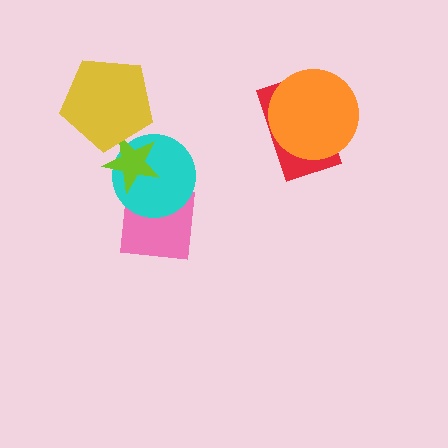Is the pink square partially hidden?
Yes, it is partially covered by another shape.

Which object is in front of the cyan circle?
The lime star is in front of the cyan circle.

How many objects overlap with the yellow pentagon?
1 object overlaps with the yellow pentagon.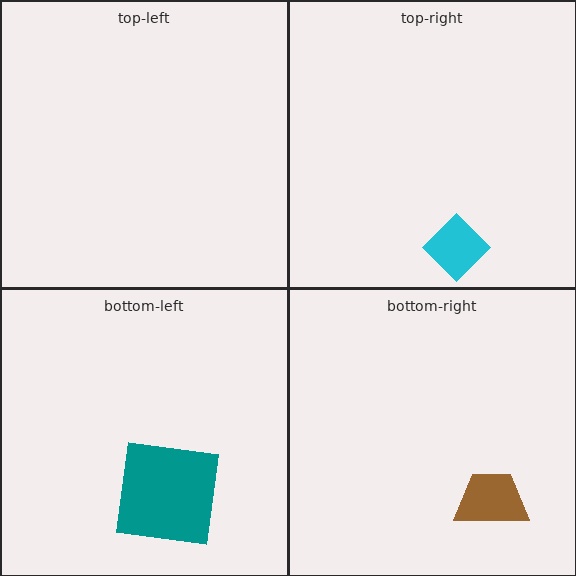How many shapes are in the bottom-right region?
1.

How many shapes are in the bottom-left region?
1.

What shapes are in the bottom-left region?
The teal square.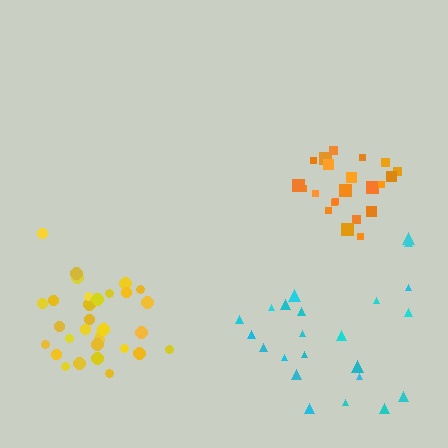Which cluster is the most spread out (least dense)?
Cyan.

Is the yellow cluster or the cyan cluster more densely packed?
Yellow.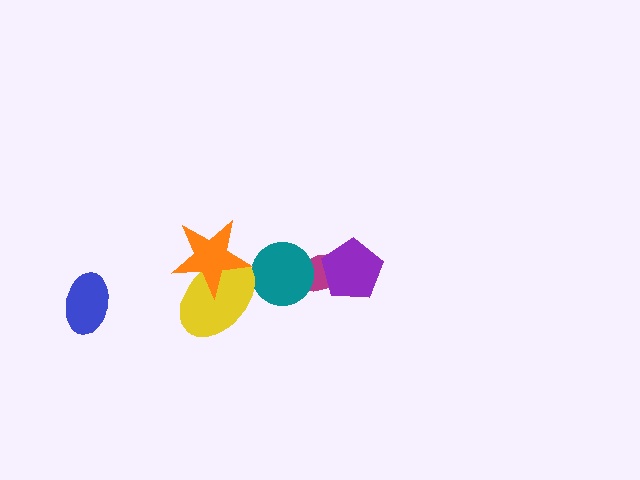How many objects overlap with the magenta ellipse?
2 objects overlap with the magenta ellipse.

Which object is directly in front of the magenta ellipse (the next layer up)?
The teal circle is directly in front of the magenta ellipse.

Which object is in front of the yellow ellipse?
The orange star is in front of the yellow ellipse.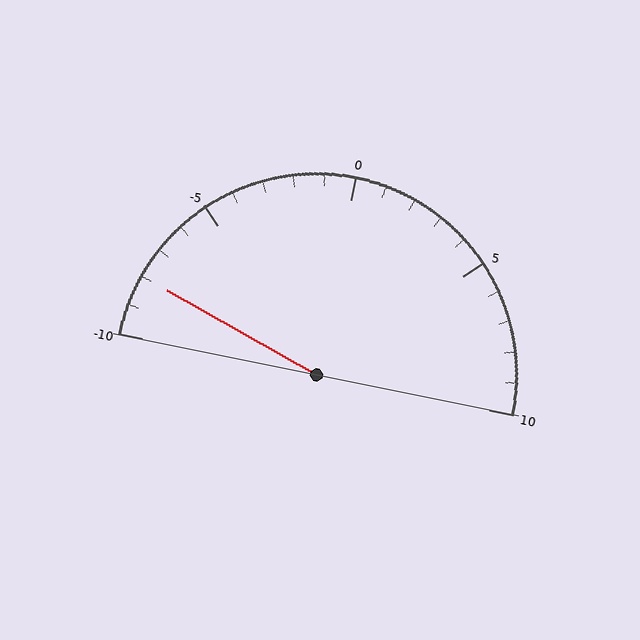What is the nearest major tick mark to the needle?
The nearest major tick mark is -10.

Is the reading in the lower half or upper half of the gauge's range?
The reading is in the lower half of the range (-10 to 10).